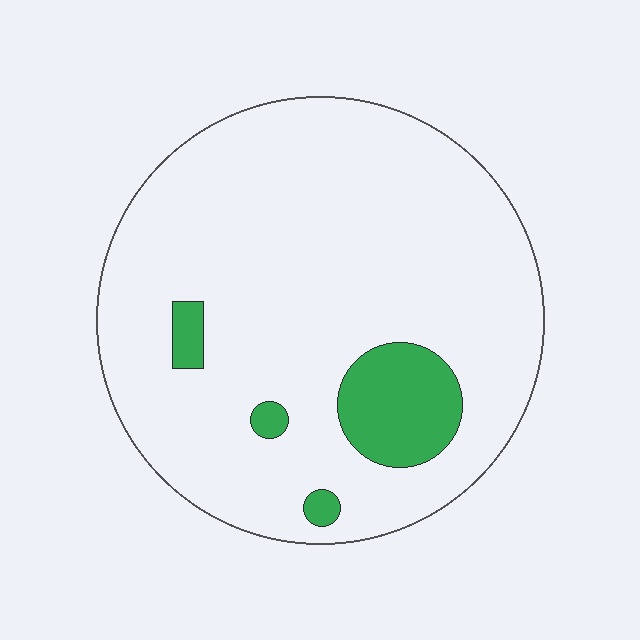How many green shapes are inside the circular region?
4.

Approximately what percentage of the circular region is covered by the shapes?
Approximately 10%.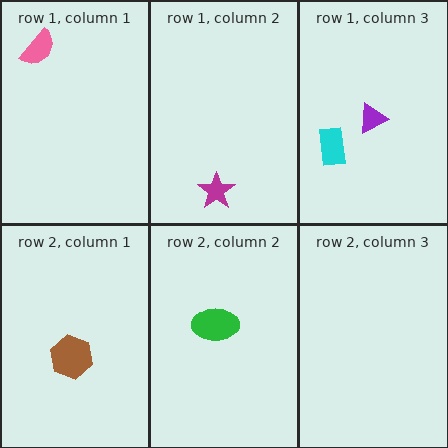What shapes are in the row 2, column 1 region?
The brown hexagon.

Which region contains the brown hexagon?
The row 2, column 1 region.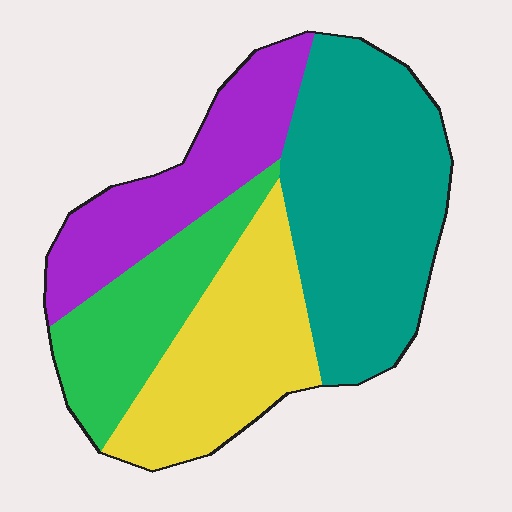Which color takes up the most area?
Teal, at roughly 35%.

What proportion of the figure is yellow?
Yellow covers about 25% of the figure.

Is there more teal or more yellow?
Teal.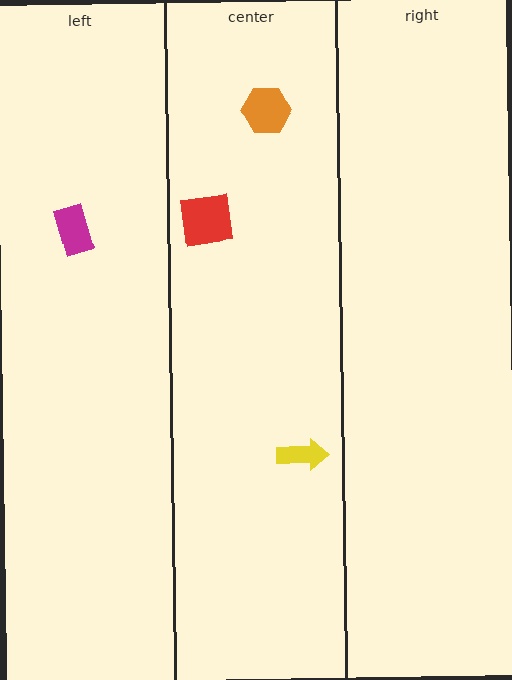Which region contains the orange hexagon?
The center region.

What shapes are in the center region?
The yellow arrow, the orange hexagon, the red square.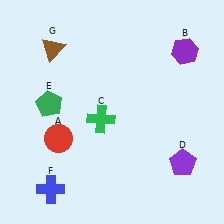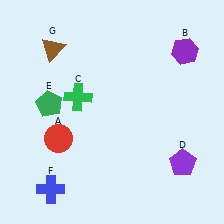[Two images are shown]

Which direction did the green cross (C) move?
The green cross (C) moved left.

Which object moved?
The green cross (C) moved left.